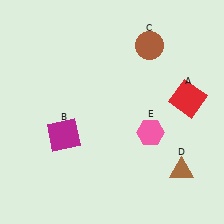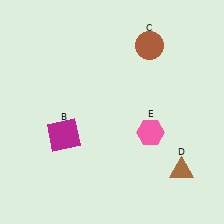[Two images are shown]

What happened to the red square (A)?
The red square (A) was removed in Image 2. It was in the top-right area of Image 1.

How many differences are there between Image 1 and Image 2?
There is 1 difference between the two images.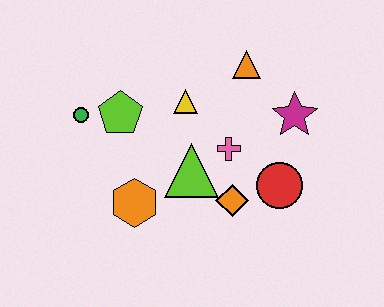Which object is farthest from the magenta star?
The green circle is farthest from the magenta star.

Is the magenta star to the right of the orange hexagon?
Yes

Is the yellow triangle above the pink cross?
Yes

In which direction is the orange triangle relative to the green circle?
The orange triangle is to the right of the green circle.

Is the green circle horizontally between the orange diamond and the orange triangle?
No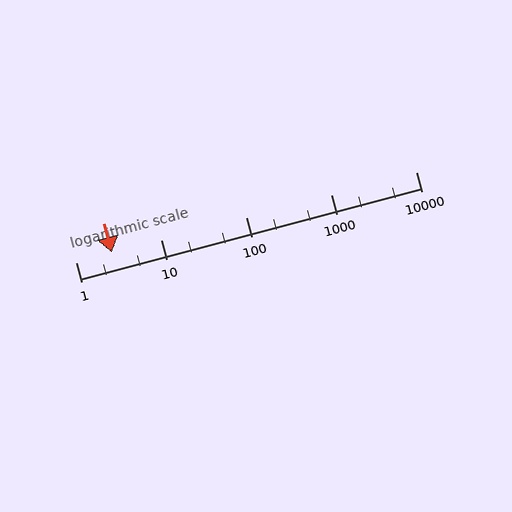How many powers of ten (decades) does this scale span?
The scale spans 4 decades, from 1 to 10000.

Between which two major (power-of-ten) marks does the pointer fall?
The pointer is between 1 and 10.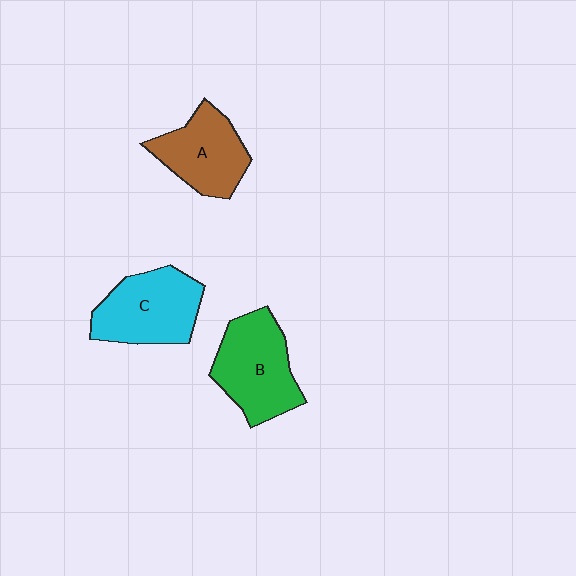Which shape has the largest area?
Shape B (green).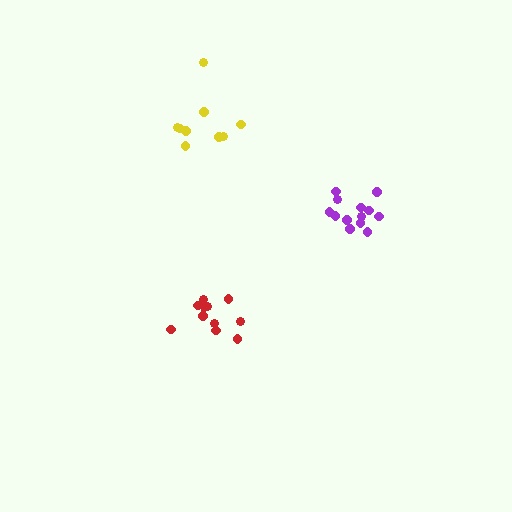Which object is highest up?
The yellow cluster is topmost.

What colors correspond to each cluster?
The clusters are colored: red, yellow, purple.